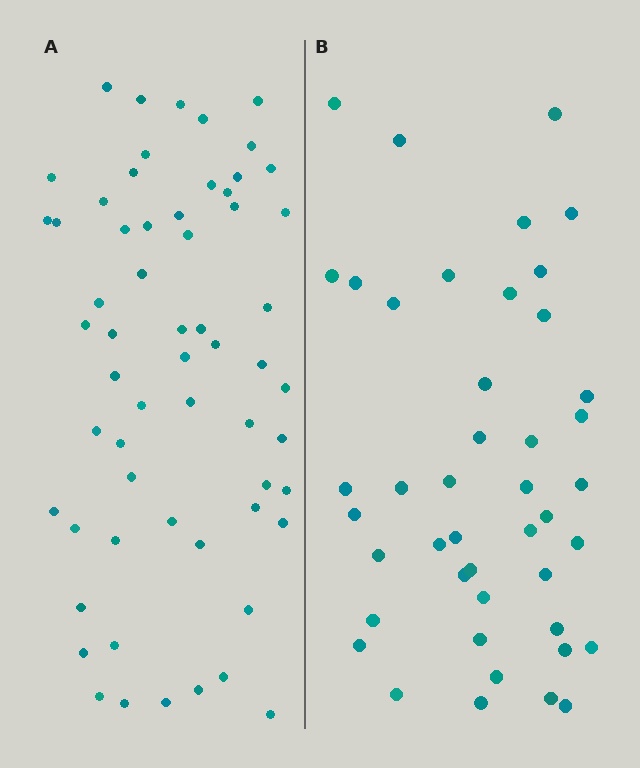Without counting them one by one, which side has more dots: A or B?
Region A (the left region) has more dots.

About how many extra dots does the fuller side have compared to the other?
Region A has approximately 15 more dots than region B.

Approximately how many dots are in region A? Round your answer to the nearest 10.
About 60 dots.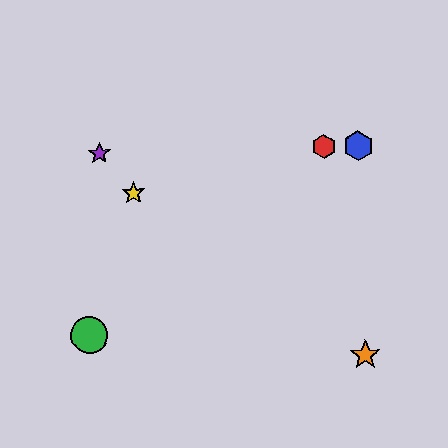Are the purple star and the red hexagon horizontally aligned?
Yes, both are at y≈153.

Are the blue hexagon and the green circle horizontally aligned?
No, the blue hexagon is at y≈146 and the green circle is at y≈335.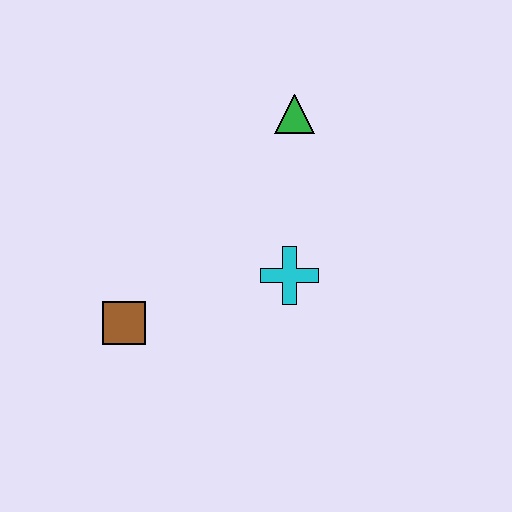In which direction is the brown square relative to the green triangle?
The brown square is below the green triangle.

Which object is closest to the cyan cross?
The green triangle is closest to the cyan cross.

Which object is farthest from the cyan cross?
The brown square is farthest from the cyan cross.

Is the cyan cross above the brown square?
Yes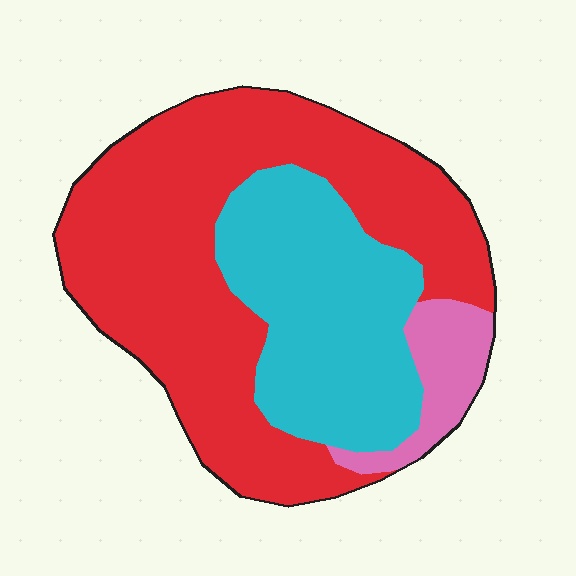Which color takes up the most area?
Red, at roughly 60%.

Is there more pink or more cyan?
Cyan.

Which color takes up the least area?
Pink, at roughly 10%.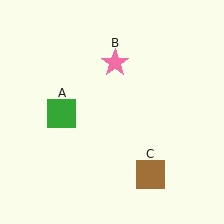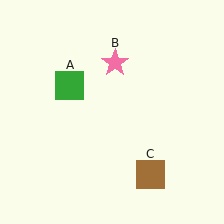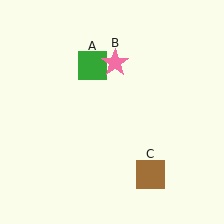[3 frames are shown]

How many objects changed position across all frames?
1 object changed position: green square (object A).